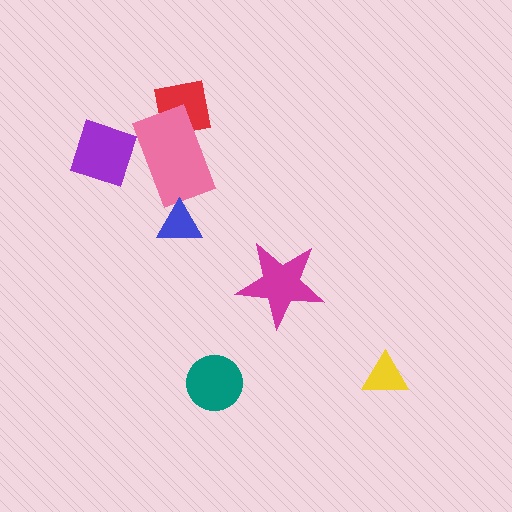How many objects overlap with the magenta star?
0 objects overlap with the magenta star.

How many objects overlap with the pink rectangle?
2 objects overlap with the pink rectangle.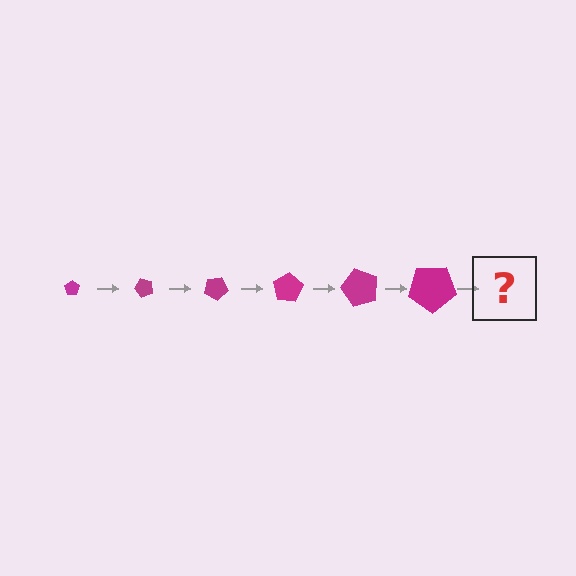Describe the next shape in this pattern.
It should be a pentagon, larger than the previous one and rotated 300 degrees from the start.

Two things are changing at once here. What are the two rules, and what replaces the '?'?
The two rules are that the pentagon grows larger each step and it rotates 50 degrees each step. The '?' should be a pentagon, larger than the previous one and rotated 300 degrees from the start.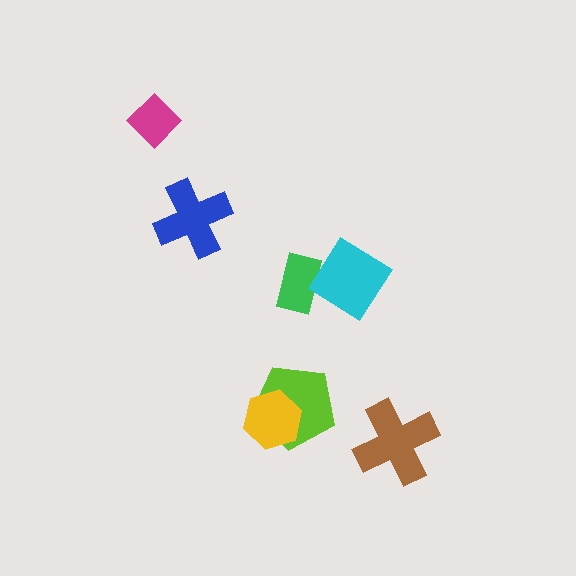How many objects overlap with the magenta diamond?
0 objects overlap with the magenta diamond.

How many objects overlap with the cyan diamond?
1 object overlaps with the cyan diamond.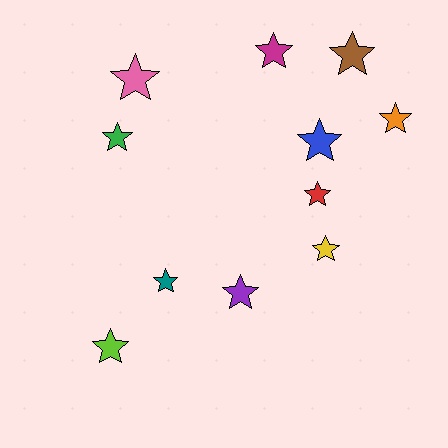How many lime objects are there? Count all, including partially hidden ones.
There is 1 lime object.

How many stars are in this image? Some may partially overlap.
There are 11 stars.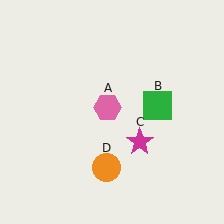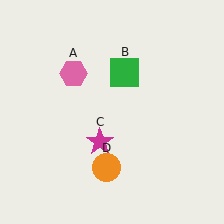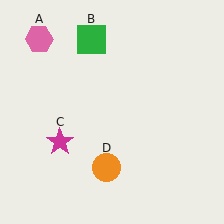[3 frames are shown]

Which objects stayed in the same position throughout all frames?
Orange circle (object D) remained stationary.